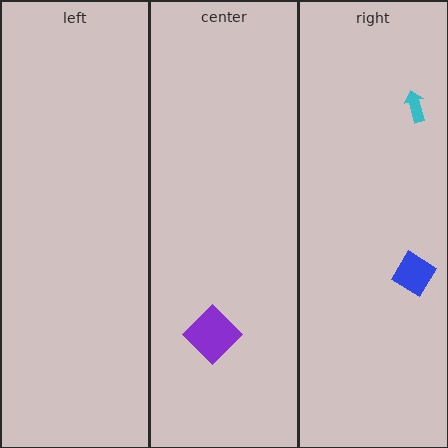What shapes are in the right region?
The cyan arrow, the blue diamond.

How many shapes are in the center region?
1.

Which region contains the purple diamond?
The center region.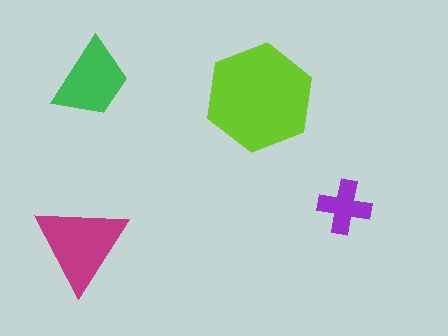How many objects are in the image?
There are 4 objects in the image.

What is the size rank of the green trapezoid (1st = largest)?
3rd.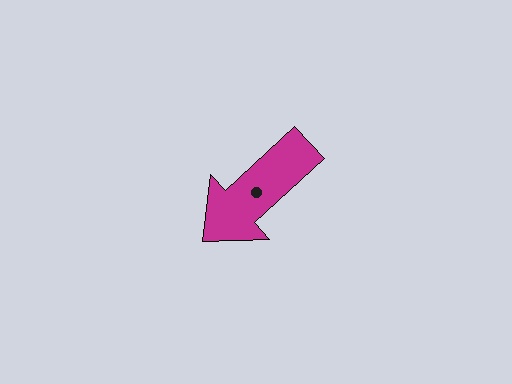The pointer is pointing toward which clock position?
Roughly 8 o'clock.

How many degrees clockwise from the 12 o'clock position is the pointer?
Approximately 227 degrees.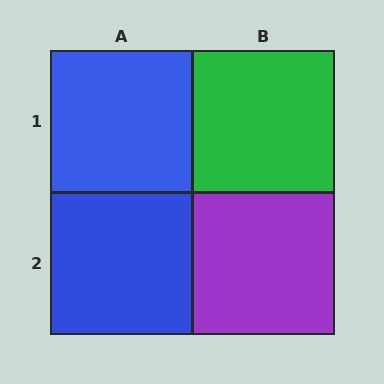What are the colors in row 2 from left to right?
Blue, purple.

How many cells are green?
1 cell is green.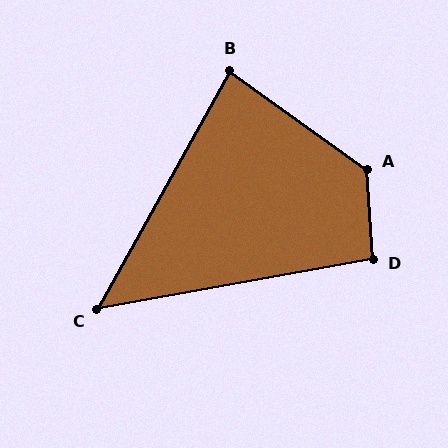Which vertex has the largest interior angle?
A, at approximately 129 degrees.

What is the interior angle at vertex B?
Approximately 84 degrees (acute).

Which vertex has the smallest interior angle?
C, at approximately 51 degrees.